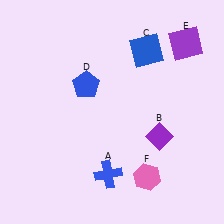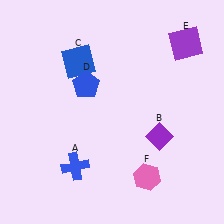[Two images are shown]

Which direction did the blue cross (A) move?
The blue cross (A) moved left.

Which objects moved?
The objects that moved are: the blue cross (A), the blue square (C).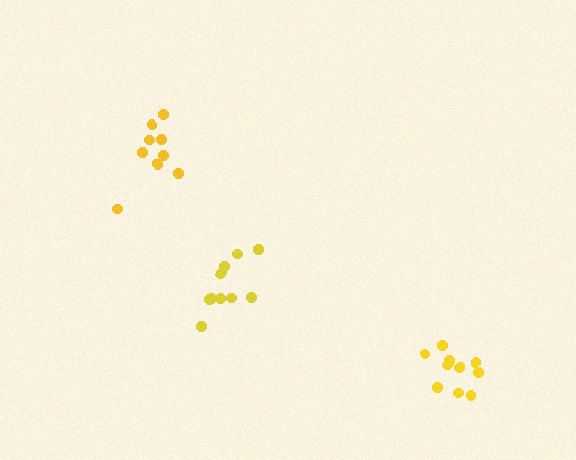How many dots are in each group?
Group 1: 10 dots, Group 2: 10 dots, Group 3: 9 dots (29 total).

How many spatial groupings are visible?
There are 3 spatial groupings.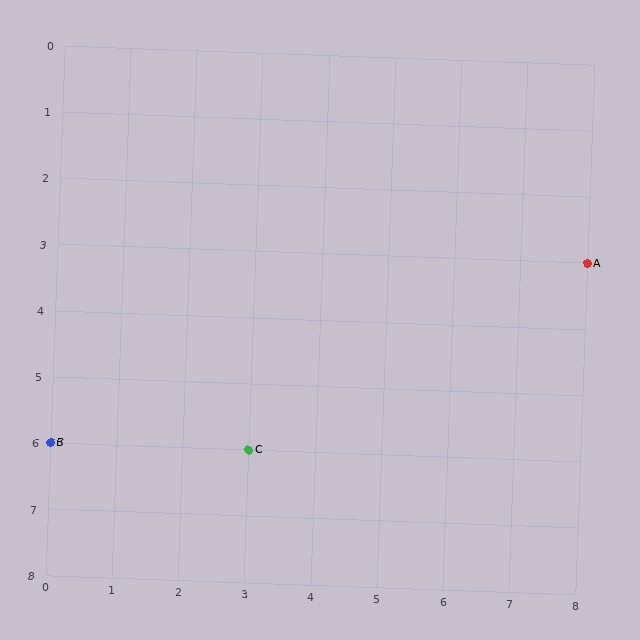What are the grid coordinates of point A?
Point A is at grid coordinates (8, 3).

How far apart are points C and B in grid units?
Points C and B are 3 columns apart.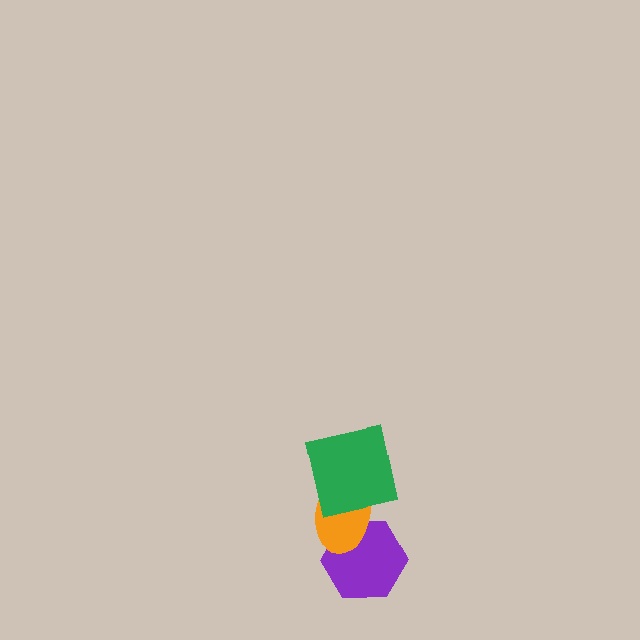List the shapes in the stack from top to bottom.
From top to bottom: the green square, the orange ellipse, the purple hexagon.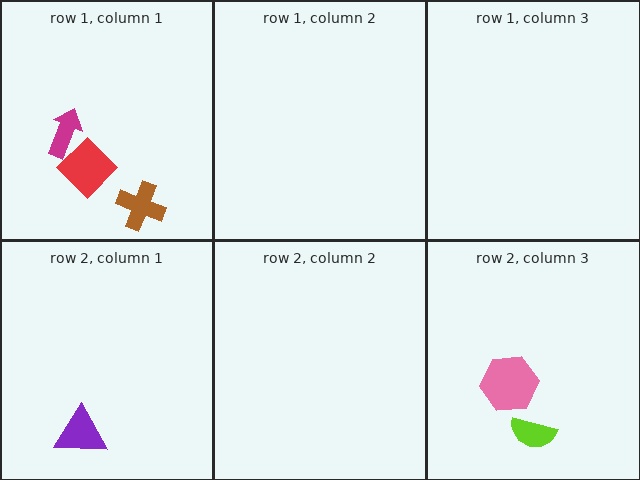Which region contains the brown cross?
The row 1, column 1 region.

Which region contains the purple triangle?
The row 2, column 1 region.